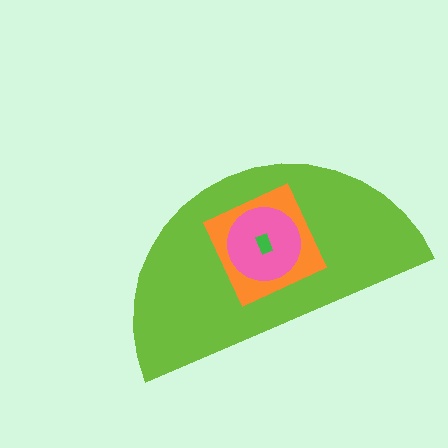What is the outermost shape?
The lime semicircle.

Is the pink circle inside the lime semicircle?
Yes.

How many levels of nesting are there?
4.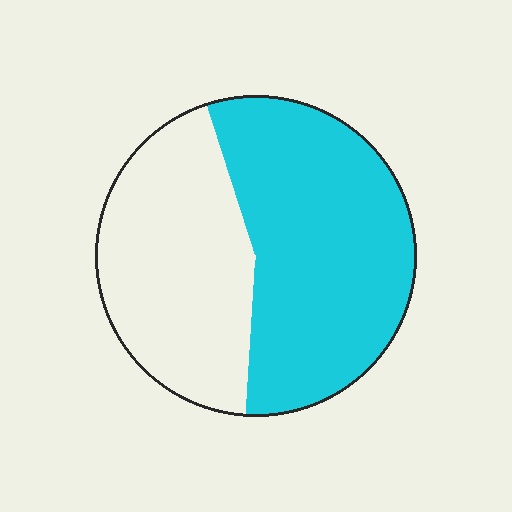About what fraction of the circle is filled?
About three fifths (3/5).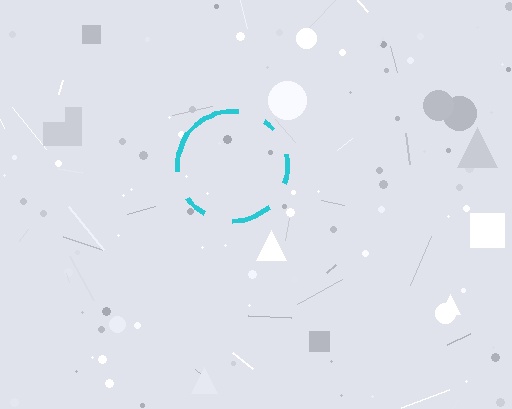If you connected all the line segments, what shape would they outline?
They would outline a circle.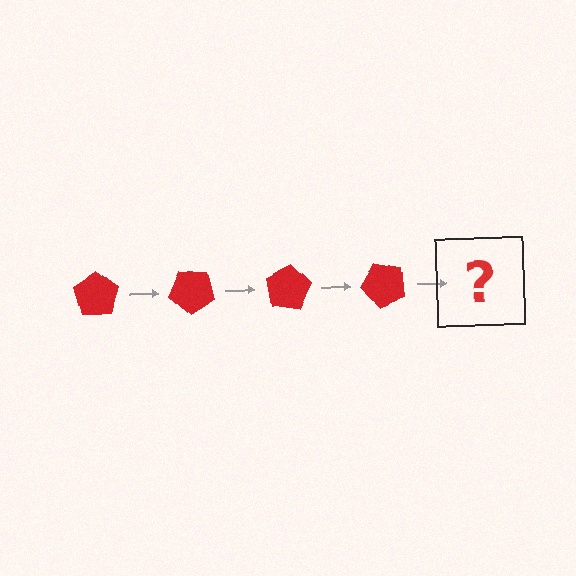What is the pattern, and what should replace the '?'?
The pattern is that the pentagon rotates 40 degrees each step. The '?' should be a red pentagon rotated 160 degrees.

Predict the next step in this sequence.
The next step is a red pentagon rotated 160 degrees.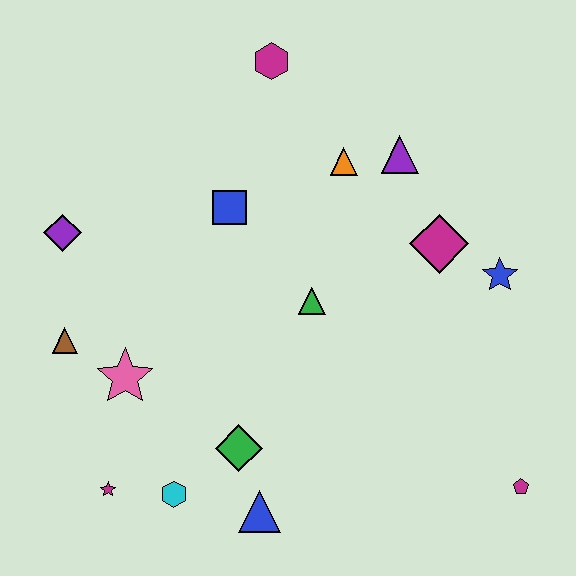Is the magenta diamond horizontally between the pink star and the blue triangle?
No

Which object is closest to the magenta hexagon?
The orange triangle is closest to the magenta hexagon.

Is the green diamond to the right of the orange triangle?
No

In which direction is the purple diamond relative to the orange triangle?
The purple diamond is to the left of the orange triangle.